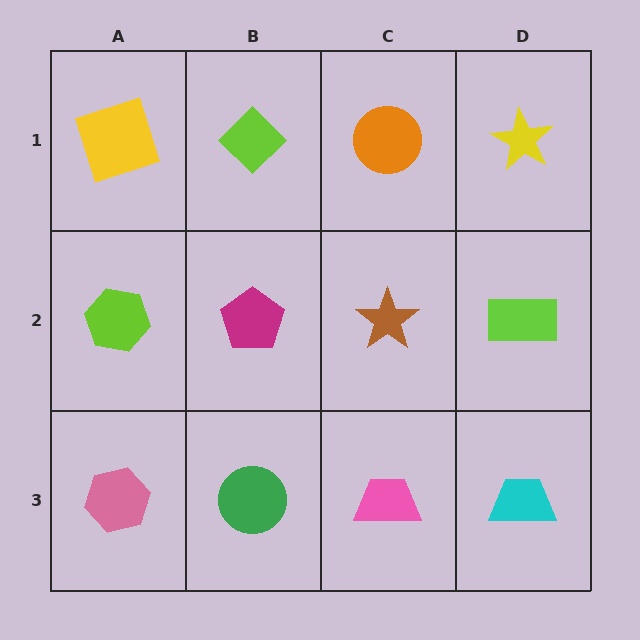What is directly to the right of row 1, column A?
A lime diamond.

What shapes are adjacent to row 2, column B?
A lime diamond (row 1, column B), a green circle (row 3, column B), a lime hexagon (row 2, column A), a brown star (row 2, column C).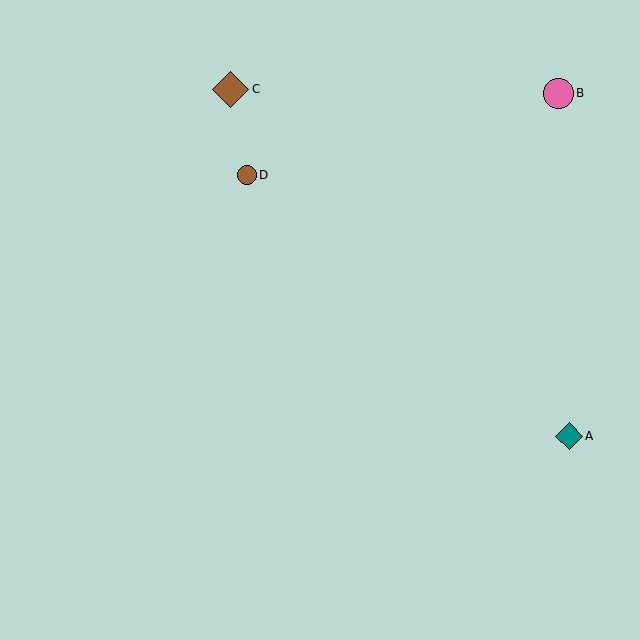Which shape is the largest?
The brown diamond (labeled C) is the largest.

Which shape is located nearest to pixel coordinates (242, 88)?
The brown diamond (labeled C) at (231, 89) is nearest to that location.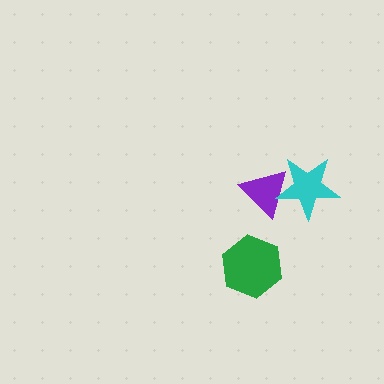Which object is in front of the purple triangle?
The cyan star is in front of the purple triangle.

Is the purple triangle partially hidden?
Yes, it is partially covered by another shape.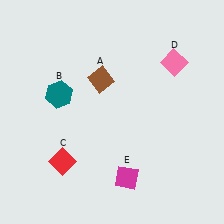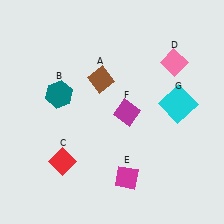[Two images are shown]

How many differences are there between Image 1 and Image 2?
There are 2 differences between the two images.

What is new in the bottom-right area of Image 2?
A magenta diamond (F) was added in the bottom-right area of Image 2.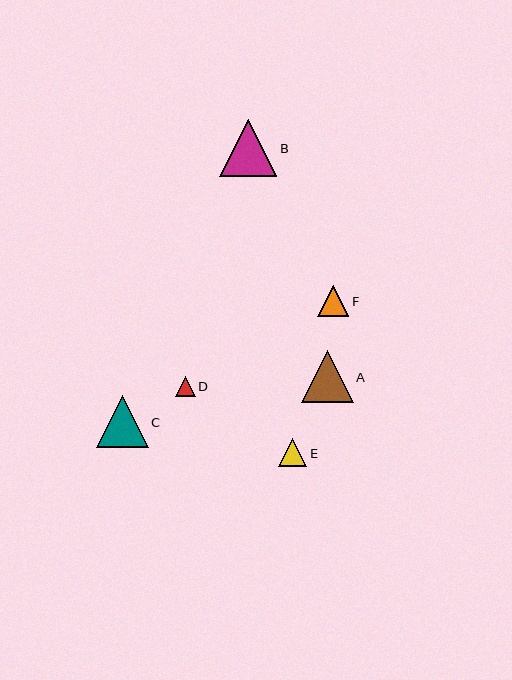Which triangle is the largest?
Triangle B is the largest with a size of approximately 57 pixels.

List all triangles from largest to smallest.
From largest to smallest: B, A, C, F, E, D.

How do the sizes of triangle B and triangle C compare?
Triangle B and triangle C are approximately the same size.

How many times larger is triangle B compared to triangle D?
Triangle B is approximately 2.8 times the size of triangle D.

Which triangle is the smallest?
Triangle D is the smallest with a size of approximately 20 pixels.